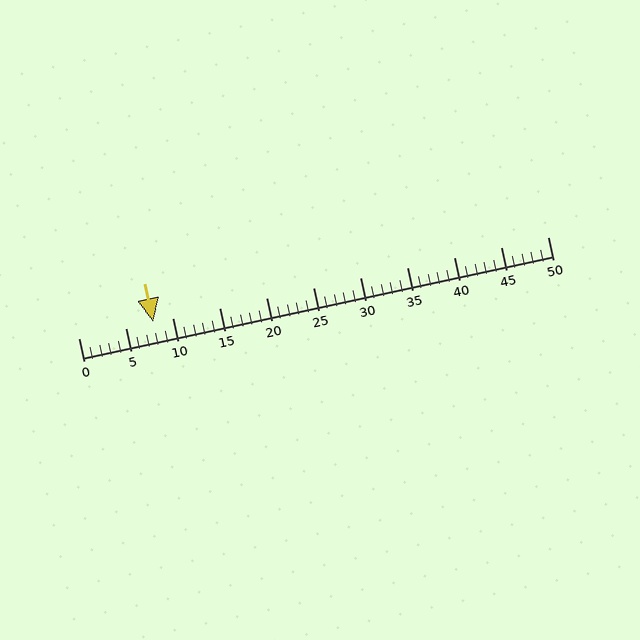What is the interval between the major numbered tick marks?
The major tick marks are spaced 5 units apart.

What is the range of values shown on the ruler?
The ruler shows values from 0 to 50.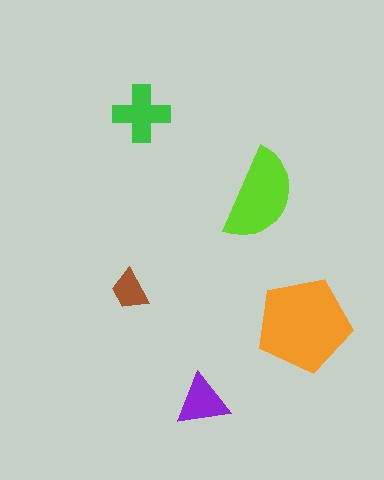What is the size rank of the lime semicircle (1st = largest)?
2nd.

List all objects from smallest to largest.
The brown trapezoid, the purple triangle, the green cross, the lime semicircle, the orange pentagon.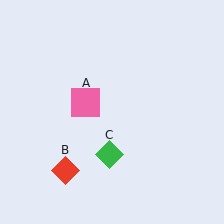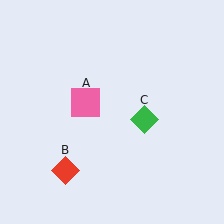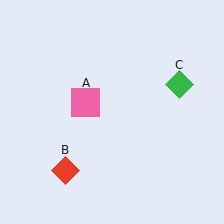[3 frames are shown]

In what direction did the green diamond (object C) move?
The green diamond (object C) moved up and to the right.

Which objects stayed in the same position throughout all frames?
Pink square (object A) and red diamond (object B) remained stationary.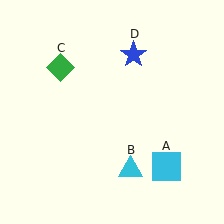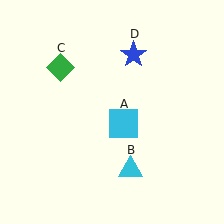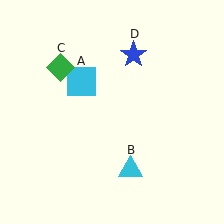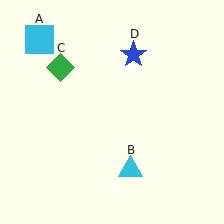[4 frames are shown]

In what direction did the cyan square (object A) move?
The cyan square (object A) moved up and to the left.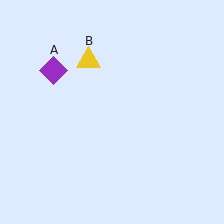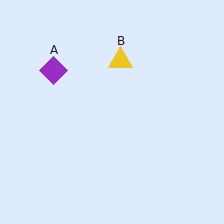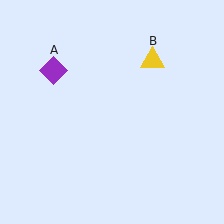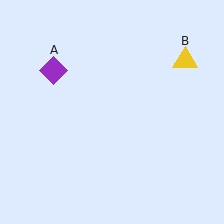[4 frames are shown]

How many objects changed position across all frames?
1 object changed position: yellow triangle (object B).